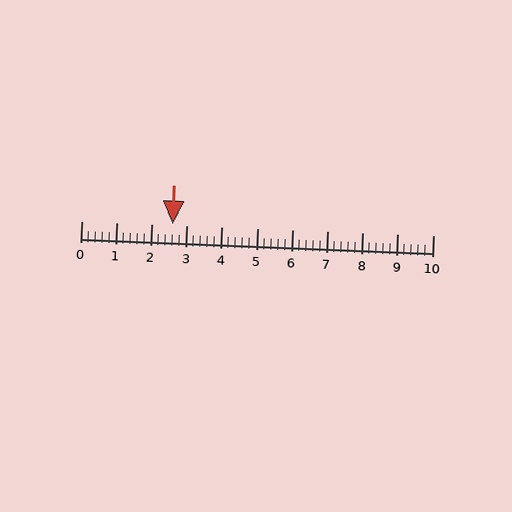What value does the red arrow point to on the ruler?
The red arrow points to approximately 2.6.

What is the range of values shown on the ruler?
The ruler shows values from 0 to 10.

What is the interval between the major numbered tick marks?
The major tick marks are spaced 1 units apart.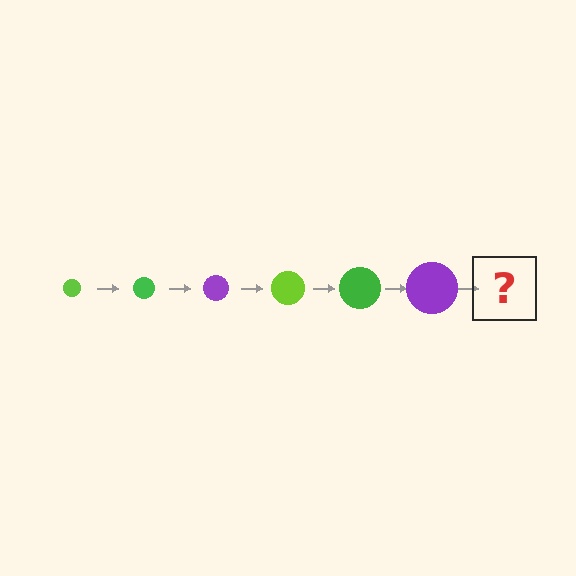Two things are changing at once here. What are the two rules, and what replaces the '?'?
The two rules are that the circle grows larger each step and the color cycles through lime, green, and purple. The '?' should be a lime circle, larger than the previous one.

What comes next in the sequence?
The next element should be a lime circle, larger than the previous one.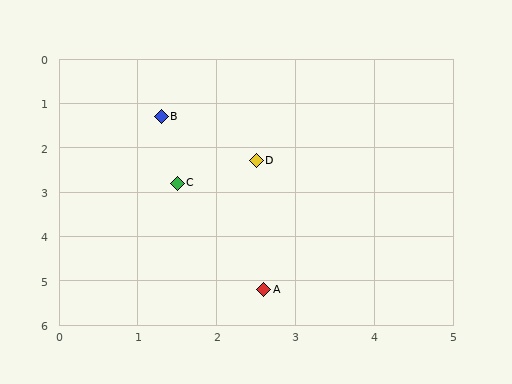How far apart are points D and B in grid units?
Points D and B are about 1.6 grid units apart.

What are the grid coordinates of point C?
Point C is at approximately (1.5, 2.8).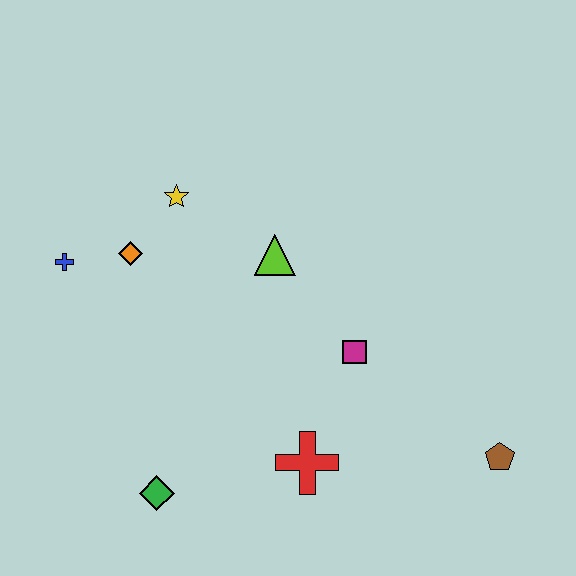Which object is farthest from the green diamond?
The brown pentagon is farthest from the green diamond.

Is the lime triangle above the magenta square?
Yes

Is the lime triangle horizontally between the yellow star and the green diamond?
No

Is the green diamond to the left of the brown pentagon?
Yes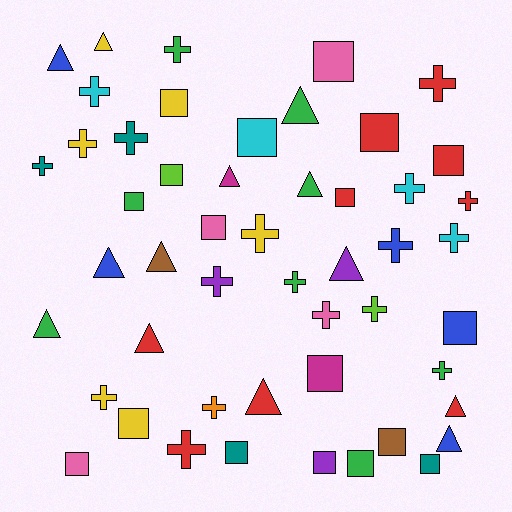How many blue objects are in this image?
There are 5 blue objects.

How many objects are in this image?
There are 50 objects.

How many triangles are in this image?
There are 13 triangles.